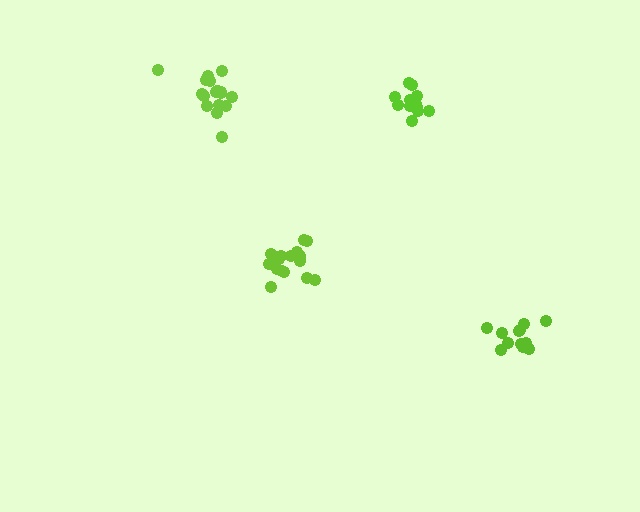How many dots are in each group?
Group 1: 12 dots, Group 2: 17 dots, Group 3: 16 dots, Group 4: 12 dots (57 total).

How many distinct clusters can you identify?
There are 4 distinct clusters.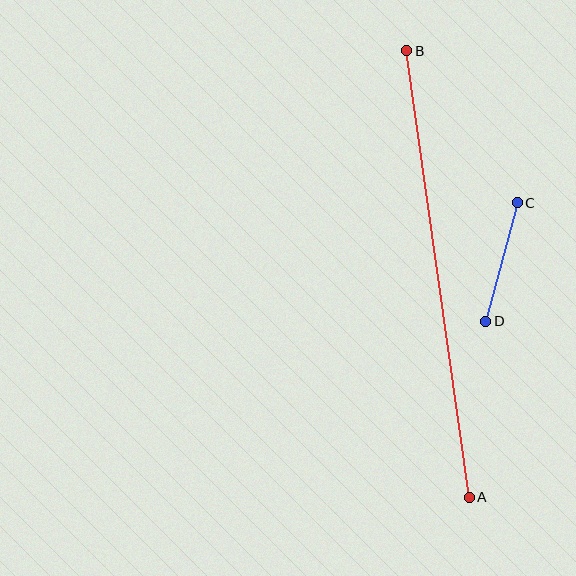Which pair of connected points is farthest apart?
Points A and B are farthest apart.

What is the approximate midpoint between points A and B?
The midpoint is at approximately (438, 274) pixels.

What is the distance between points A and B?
The distance is approximately 451 pixels.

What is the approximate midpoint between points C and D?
The midpoint is at approximately (502, 262) pixels.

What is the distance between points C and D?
The distance is approximately 123 pixels.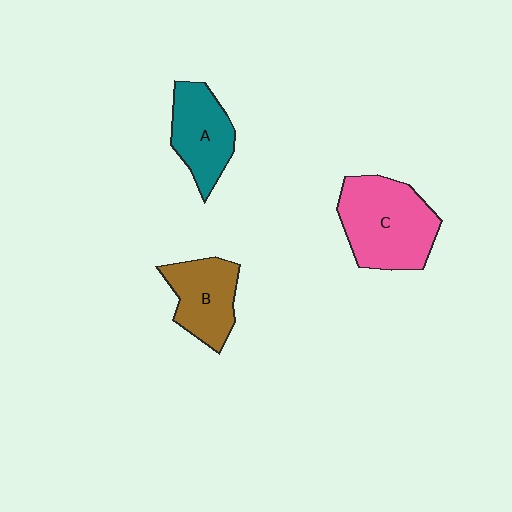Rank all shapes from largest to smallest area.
From largest to smallest: C (pink), A (teal), B (brown).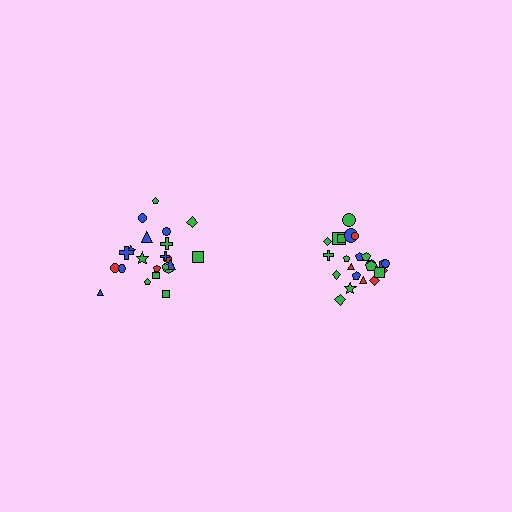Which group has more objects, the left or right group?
The right group.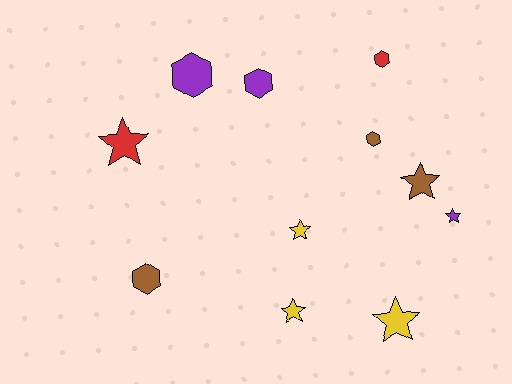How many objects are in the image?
There are 11 objects.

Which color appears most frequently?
Yellow, with 3 objects.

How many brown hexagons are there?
There are 2 brown hexagons.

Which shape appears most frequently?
Star, with 6 objects.